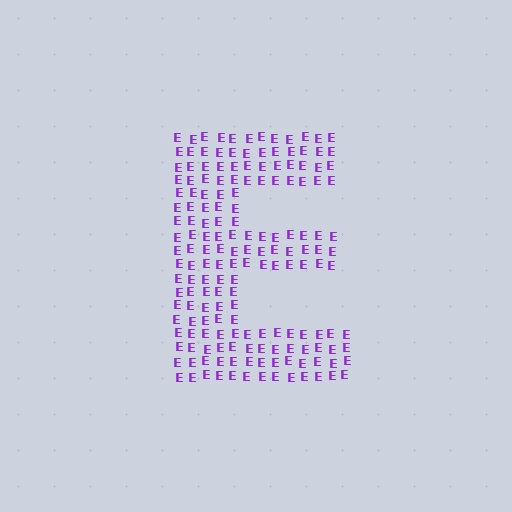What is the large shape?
The large shape is the letter E.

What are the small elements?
The small elements are letter E's.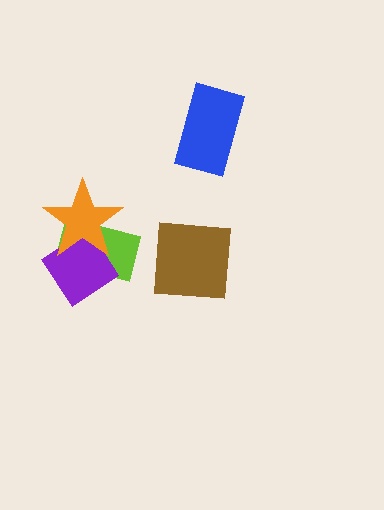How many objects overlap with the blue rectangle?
0 objects overlap with the blue rectangle.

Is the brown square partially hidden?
No, no other shape covers it.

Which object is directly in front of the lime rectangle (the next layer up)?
The purple diamond is directly in front of the lime rectangle.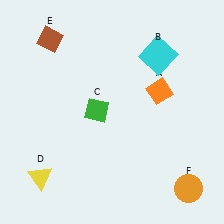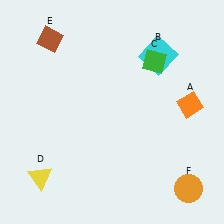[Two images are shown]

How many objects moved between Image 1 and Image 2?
2 objects moved between the two images.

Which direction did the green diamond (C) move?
The green diamond (C) moved right.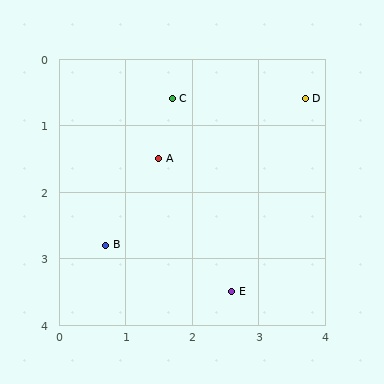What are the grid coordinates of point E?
Point E is at approximately (2.6, 3.5).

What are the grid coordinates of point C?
Point C is at approximately (1.7, 0.6).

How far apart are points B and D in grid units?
Points B and D are about 3.7 grid units apart.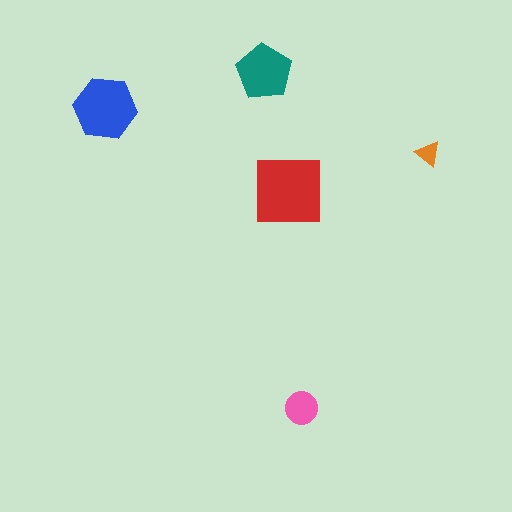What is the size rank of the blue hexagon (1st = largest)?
2nd.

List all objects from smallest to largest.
The orange triangle, the pink circle, the teal pentagon, the blue hexagon, the red square.